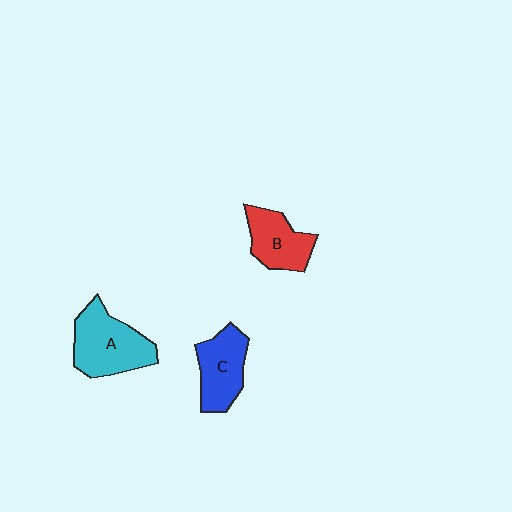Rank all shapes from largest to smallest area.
From largest to smallest: A (cyan), C (blue), B (red).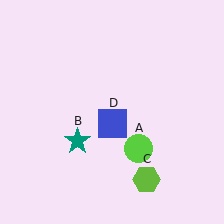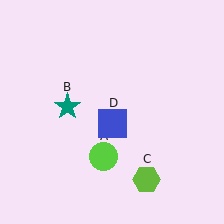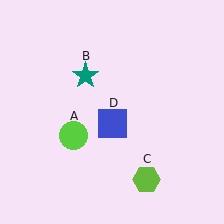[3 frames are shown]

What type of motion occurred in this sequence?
The lime circle (object A), teal star (object B) rotated clockwise around the center of the scene.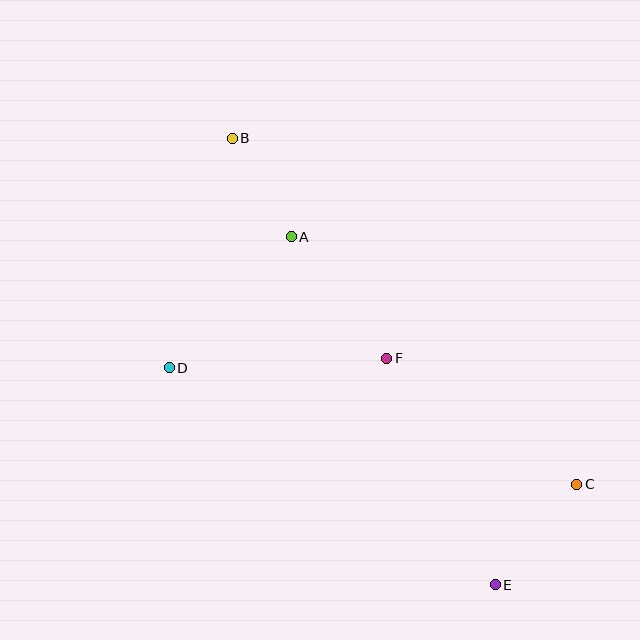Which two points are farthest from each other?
Points B and E are farthest from each other.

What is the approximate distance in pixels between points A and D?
The distance between A and D is approximately 179 pixels.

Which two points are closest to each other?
Points A and B are closest to each other.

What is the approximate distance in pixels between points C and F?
The distance between C and F is approximately 228 pixels.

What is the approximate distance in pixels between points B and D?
The distance between B and D is approximately 238 pixels.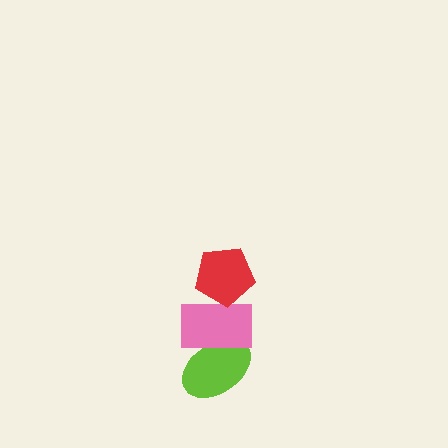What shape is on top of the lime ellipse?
The pink rectangle is on top of the lime ellipse.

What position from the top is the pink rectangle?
The pink rectangle is 2nd from the top.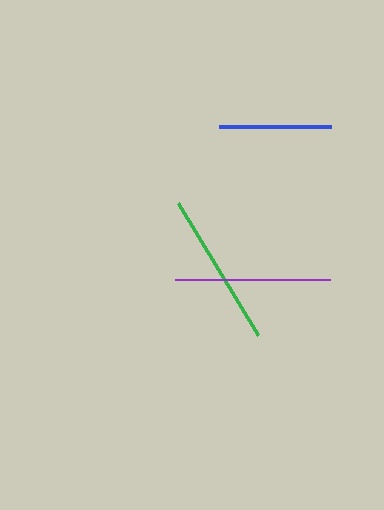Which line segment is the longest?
The green line is the longest at approximately 155 pixels.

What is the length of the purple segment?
The purple segment is approximately 154 pixels long.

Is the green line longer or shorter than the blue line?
The green line is longer than the blue line.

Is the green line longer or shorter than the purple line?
The green line is longer than the purple line.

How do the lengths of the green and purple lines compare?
The green and purple lines are approximately the same length.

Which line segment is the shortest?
The blue line is the shortest at approximately 111 pixels.